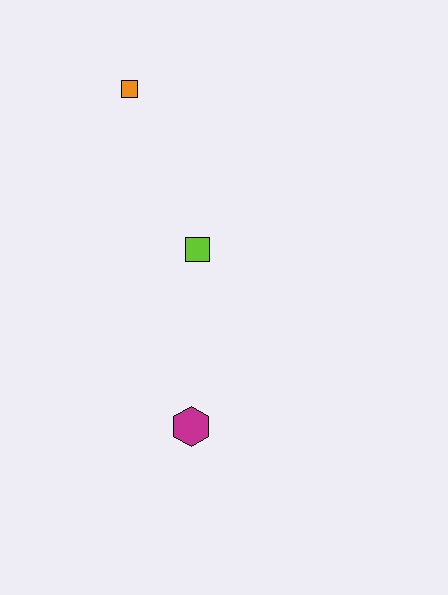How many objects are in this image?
There are 3 objects.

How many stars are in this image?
There are no stars.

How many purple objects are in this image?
There are no purple objects.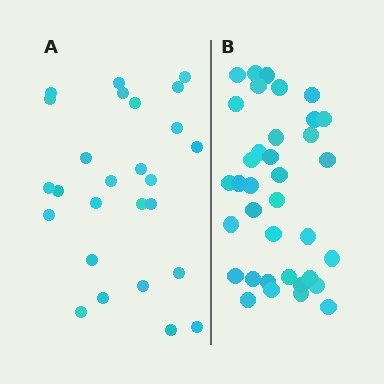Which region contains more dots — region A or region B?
Region B (the right region) has more dots.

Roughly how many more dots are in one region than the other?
Region B has roughly 10 or so more dots than region A.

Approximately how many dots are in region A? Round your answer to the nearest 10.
About 30 dots. (The exact count is 26, which rounds to 30.)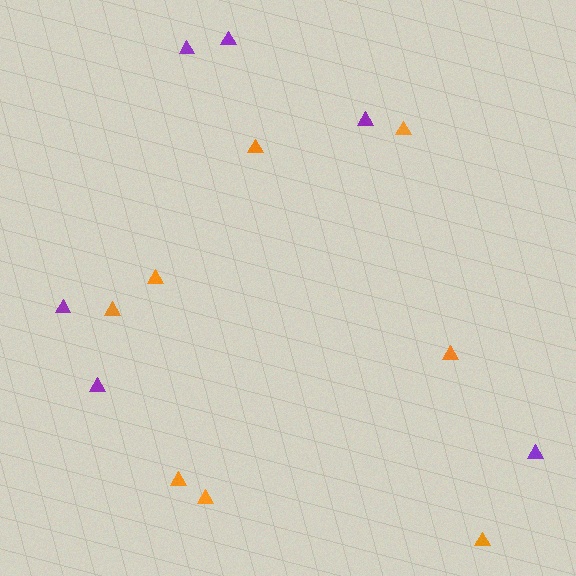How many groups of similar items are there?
There are 2 groups: one group of orange triangles (8) and one group of purple triangles (6).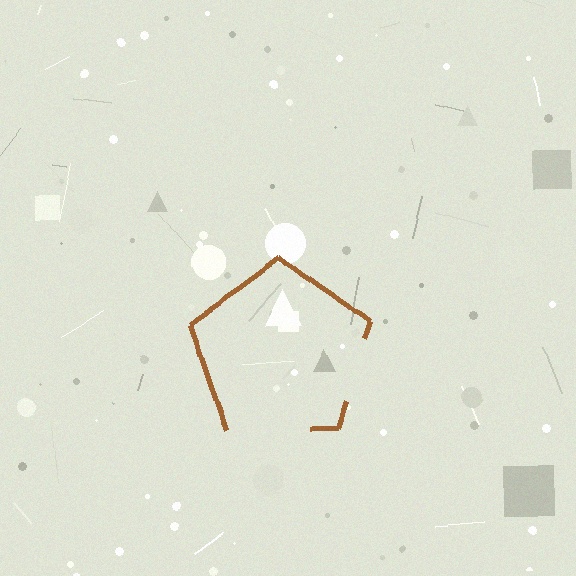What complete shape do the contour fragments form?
The contour fragments form a pentagon.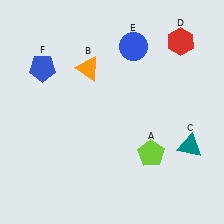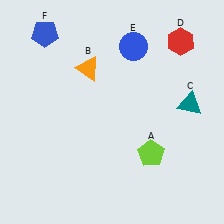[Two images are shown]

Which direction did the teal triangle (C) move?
The teal triangle (C) moved up.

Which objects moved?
The objects that moved are: the teal triangle (C), the blue pentagon (F).